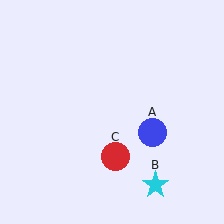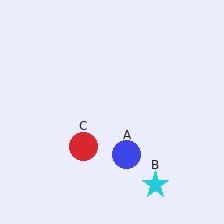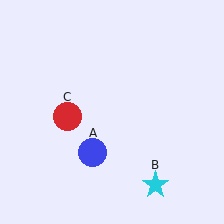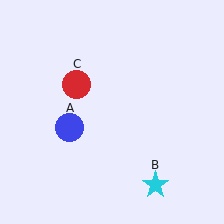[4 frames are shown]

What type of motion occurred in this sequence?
The blue circle (object A), red circle (object C) rotated clockwise around the center of the scene.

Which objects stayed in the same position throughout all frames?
Cyan star (object B) remained stationary.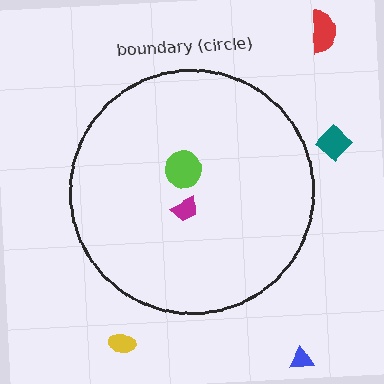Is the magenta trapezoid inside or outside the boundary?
Inside.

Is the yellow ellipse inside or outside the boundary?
Outside.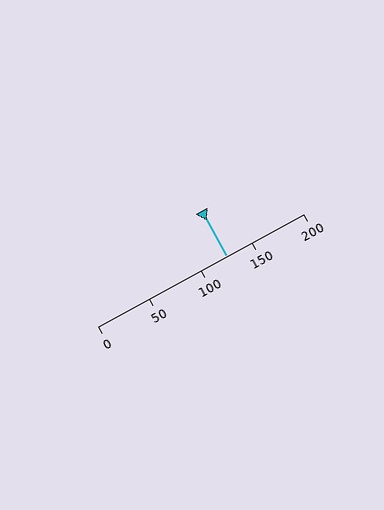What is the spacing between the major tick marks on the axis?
The major ticks are spaced 50 apart.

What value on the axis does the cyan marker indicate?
The marker indicates approximately 125.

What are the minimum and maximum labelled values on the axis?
The axis runs from 0 to 200.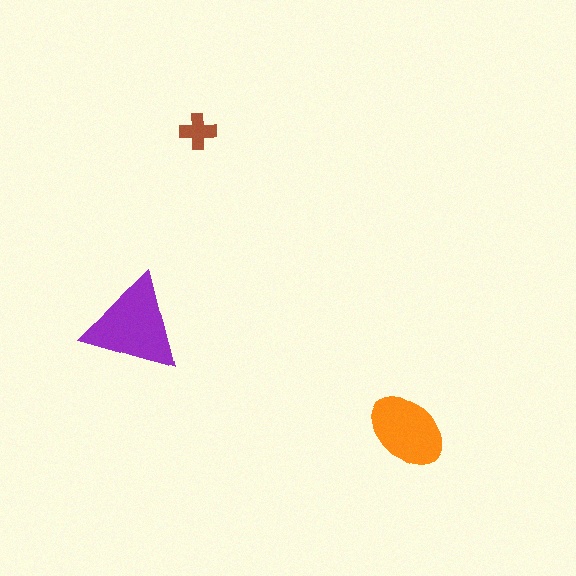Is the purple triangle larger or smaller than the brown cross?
Larger.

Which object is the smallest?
The brown cross.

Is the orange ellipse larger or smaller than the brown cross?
Larger.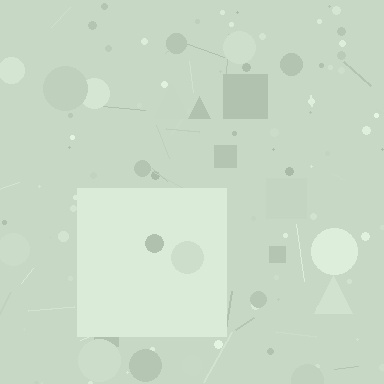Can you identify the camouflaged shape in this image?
The camouflaged shape is a square.